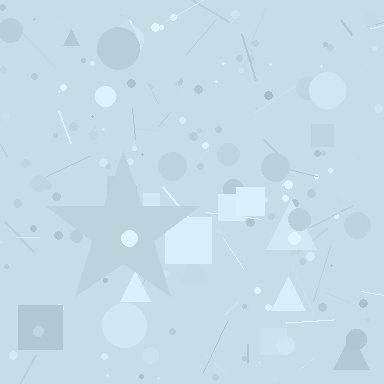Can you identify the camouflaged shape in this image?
The camouflaged shape is a star.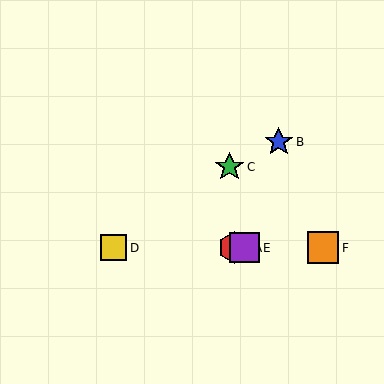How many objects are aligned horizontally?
4 objects (A, D, E, F) are aligned horizontally.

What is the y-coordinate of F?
Object F is at y≈248.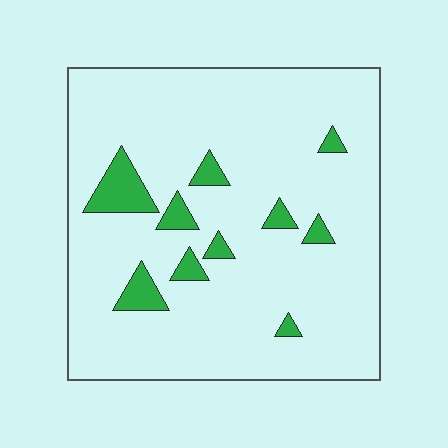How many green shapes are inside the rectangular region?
10.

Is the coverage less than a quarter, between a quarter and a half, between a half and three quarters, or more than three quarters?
Less than a quarter.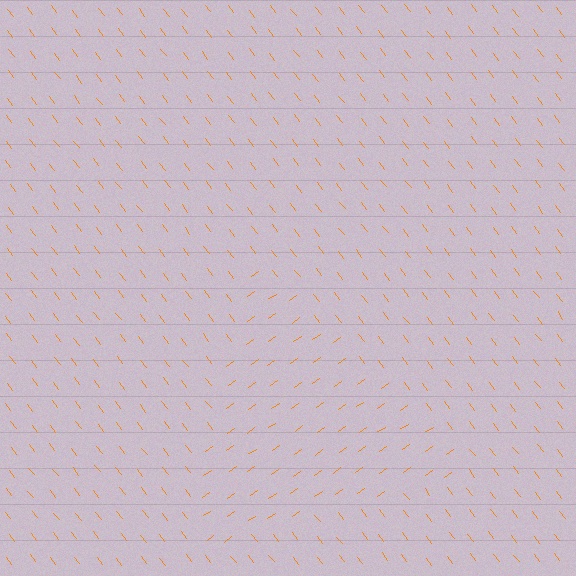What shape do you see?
I see a triangle.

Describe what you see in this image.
The image is filled with small orange line segments. A triangle region in the image has lines oriented differently from the surrounding lines, creating a visible texture boundary.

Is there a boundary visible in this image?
Yes, there is a texture boundary formed by a change in line orientation.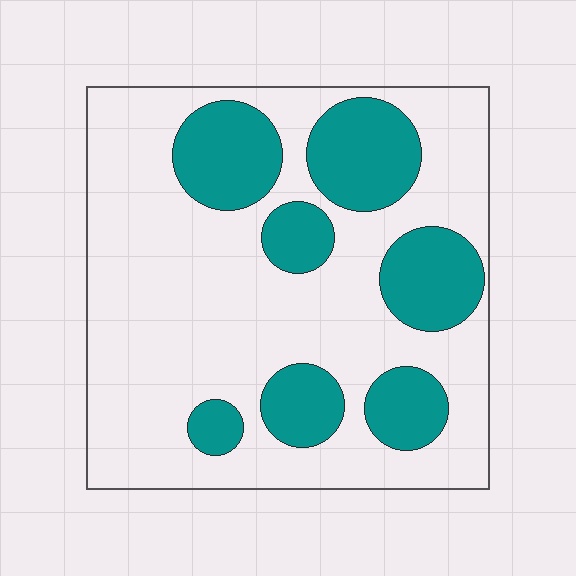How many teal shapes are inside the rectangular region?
7.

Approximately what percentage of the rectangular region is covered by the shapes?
Approximately 30%.